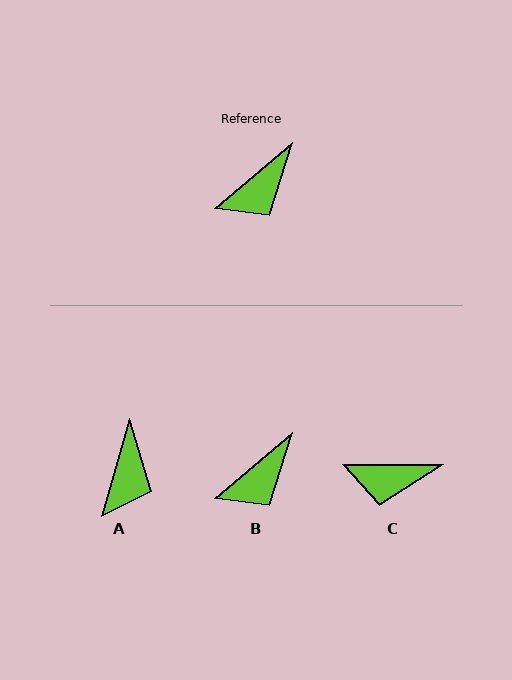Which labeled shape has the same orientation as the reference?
B.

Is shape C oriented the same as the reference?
No, it is off by about 41 degrees.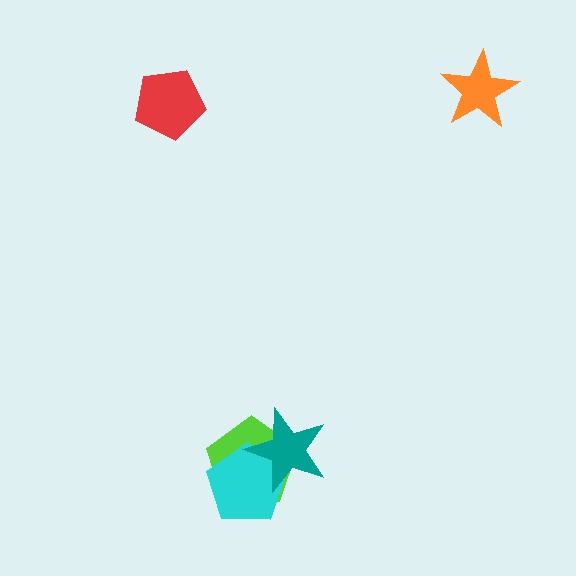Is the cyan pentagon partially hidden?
Yes, it is partially covered by another shape.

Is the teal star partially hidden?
No, no other shape covers it.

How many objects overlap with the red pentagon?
0 objects overlap with the red pentagon.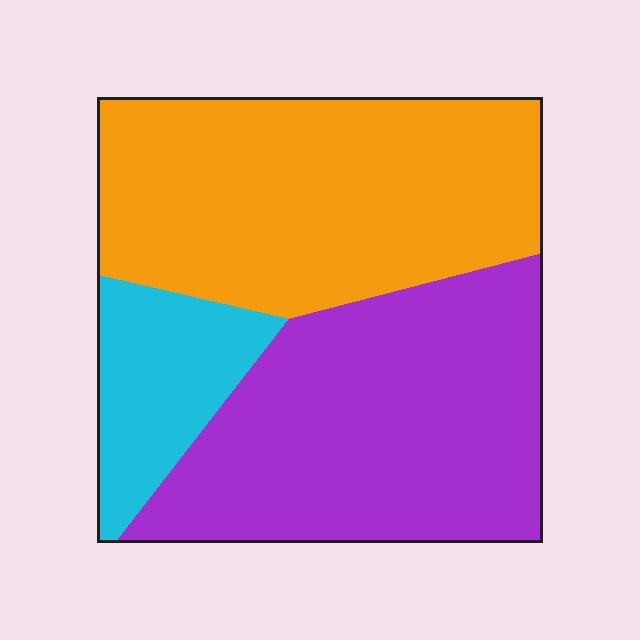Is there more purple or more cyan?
Purple.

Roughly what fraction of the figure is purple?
Purple takes up about two fifths (2/5) of the figure.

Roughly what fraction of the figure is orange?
Orange covers 43% of the figure.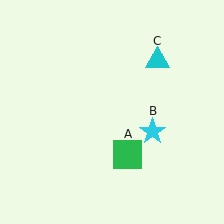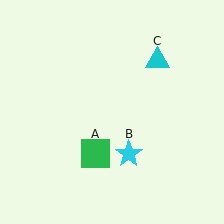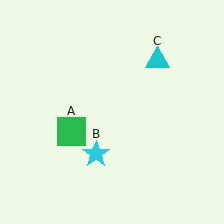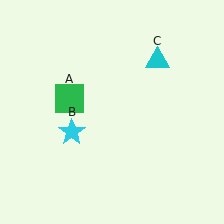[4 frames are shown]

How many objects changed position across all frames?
2 objects changed position: green square (object A), cyan star (object B).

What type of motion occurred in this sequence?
The green square (object A), cyan star (object B) rotated clockwise around the center of the scene.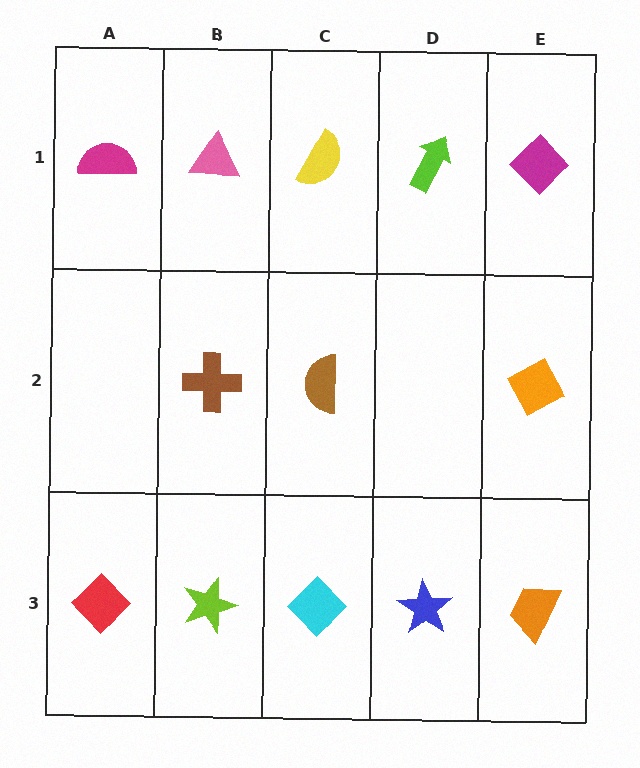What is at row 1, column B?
A pink triangle.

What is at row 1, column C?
A yellow semicircle.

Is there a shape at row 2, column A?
No, that cell is empty.